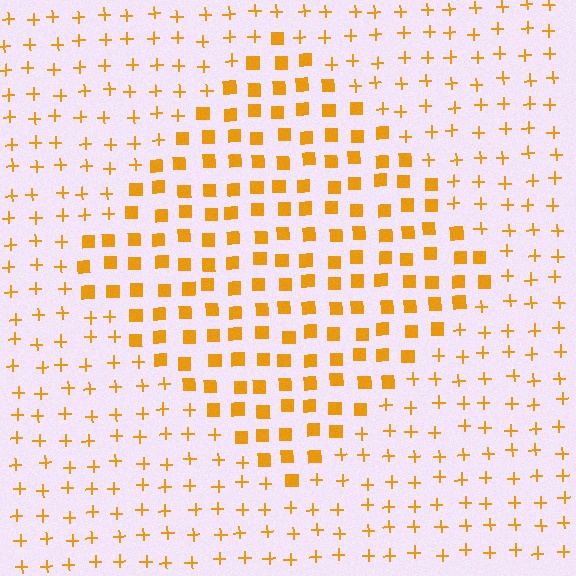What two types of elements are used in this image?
The image uses squares inside the diamond region and plus signs outside it.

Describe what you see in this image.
The image is filled with small orange elements arranged in a uniform grid. A diamond-shaped region contains squares, while the surrounding area contains plus signs. The boundary is defined purely by the change in element shape.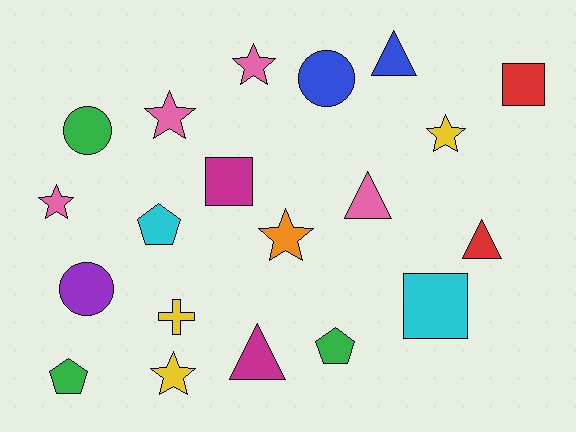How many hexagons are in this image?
There are no hexagons.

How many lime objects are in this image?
There are no lime objects.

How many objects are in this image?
There are 20 objects.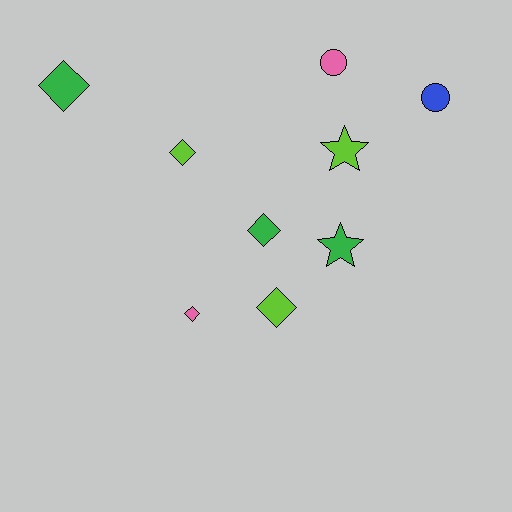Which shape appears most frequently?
Diamond, with 5 objects.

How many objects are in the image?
There are 9 objects.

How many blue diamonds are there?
There are no blue diamonds.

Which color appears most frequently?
Lime, with 3 objects.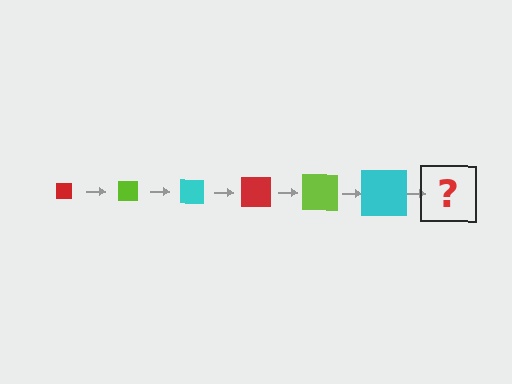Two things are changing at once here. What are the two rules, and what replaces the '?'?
The two rules are that the square grows larger each step and the color cycles through red, lime, and cyan. The '?' should be a red square, larger than the previous one.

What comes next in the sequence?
The next element should be a red square, larger than the previous one.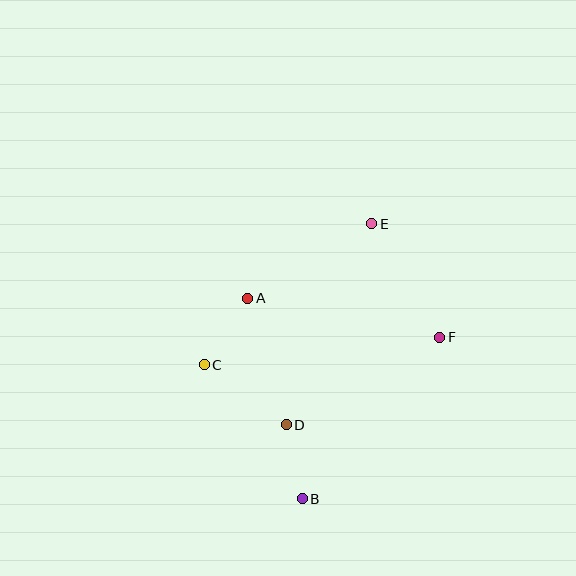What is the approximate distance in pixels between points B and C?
The distance between B and C is approximately 166 pixels.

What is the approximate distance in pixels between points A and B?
The distance between A and B is approximately 208 pixels.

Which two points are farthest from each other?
Points B and E are farthest from each other.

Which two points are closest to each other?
Points B and D are closest to each other.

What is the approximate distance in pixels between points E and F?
The distance between E and F is approximately 133 pixels.